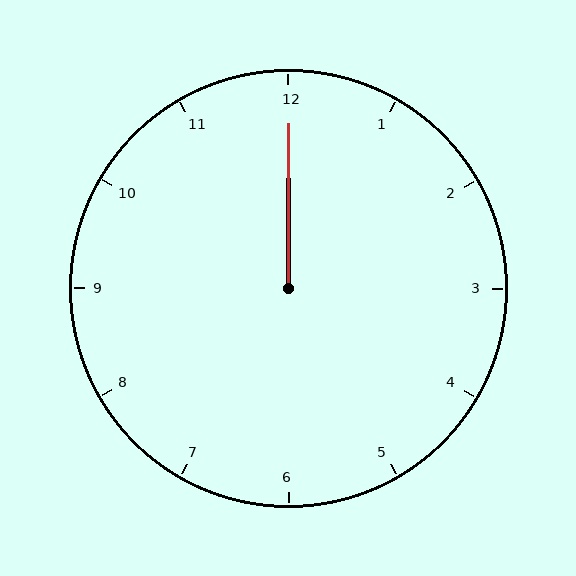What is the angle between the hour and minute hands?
Approximately 0 degrees.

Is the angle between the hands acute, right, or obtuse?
It is acute.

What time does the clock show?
12:00.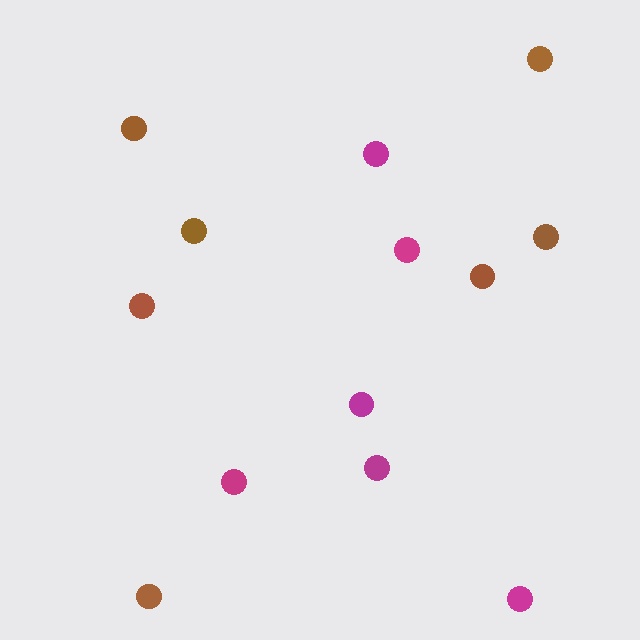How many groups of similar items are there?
There are 2 groups: one group of magenta circles (6) and one group of brown circles (7).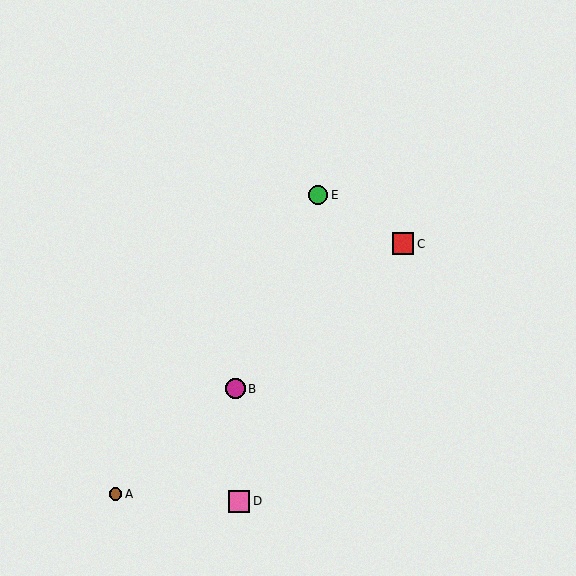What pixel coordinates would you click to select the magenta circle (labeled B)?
Click at (235, 389) to select the magenta circle B.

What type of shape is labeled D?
Shape D is a pink square.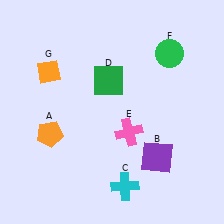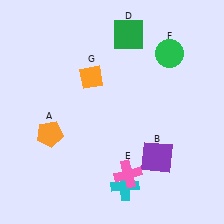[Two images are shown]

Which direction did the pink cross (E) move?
The pink cross (E) moved down.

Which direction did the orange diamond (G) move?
The orange diamond (G) moved right.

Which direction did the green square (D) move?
The green square (D) moved up.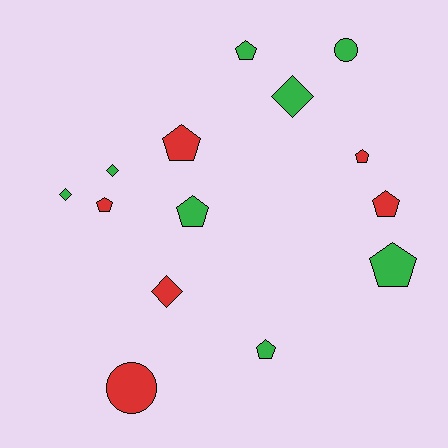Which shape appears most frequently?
Pentagon, with 8 objects.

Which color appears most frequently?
Green, with 8 objects.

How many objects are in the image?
There are 14 objects.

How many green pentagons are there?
There are 4 green pentagons.